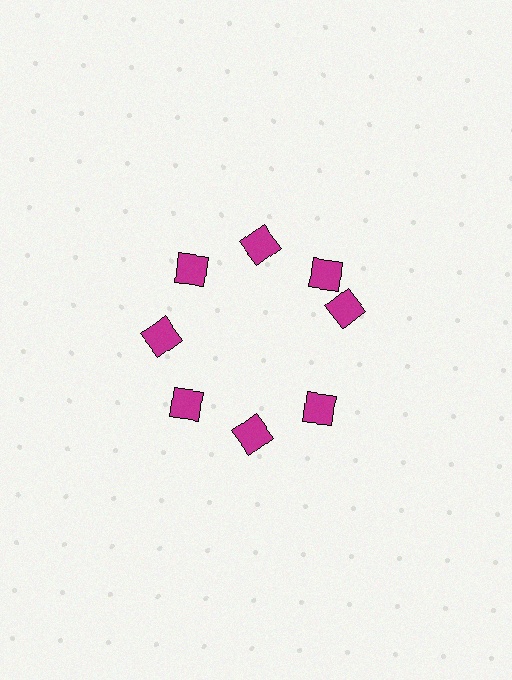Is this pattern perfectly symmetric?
No. The 8 magenta diamonds are arranged in a ring, but one element near the 3 o'clock position is rotated out of alignment along the ring, breaking the 8-fold rotational symmetry.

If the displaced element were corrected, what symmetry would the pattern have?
It would have 8-fold rotational symmetry — the pattern would map onto itself every 45 degrees.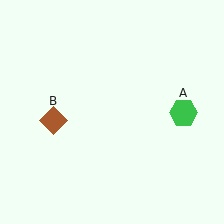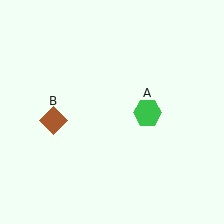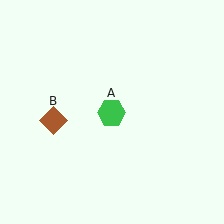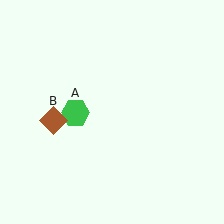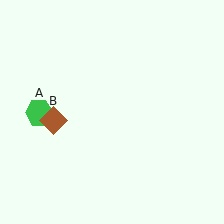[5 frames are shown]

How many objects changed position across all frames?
1 object changed position: green hexagon (object A).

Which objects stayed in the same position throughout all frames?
Brown diamond (object B) remained stationary.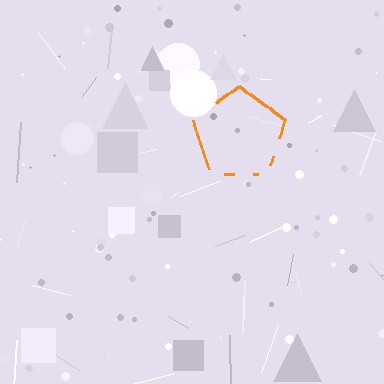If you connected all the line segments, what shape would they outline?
They would outline a pentagon.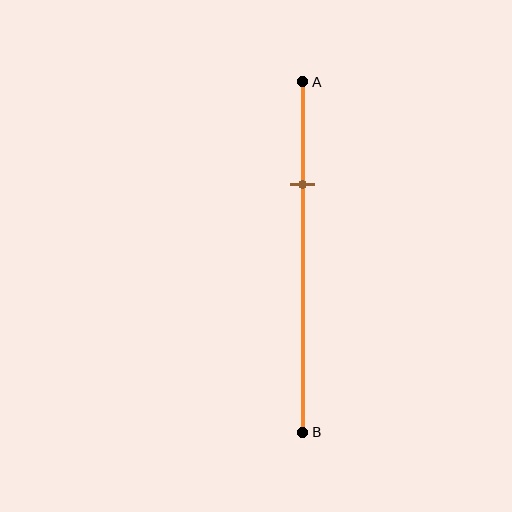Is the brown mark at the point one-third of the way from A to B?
No, the mark is at about 30% from A, not at the 33% one-third point.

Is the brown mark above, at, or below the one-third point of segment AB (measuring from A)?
The brown mark is above the one-third point of segment AB.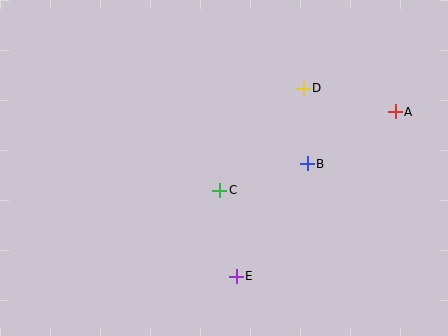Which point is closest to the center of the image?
Point C at (220, 190) is closest to the center.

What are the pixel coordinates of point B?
Point B is at (307, 164).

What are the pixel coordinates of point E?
Point E is at (236, 276).